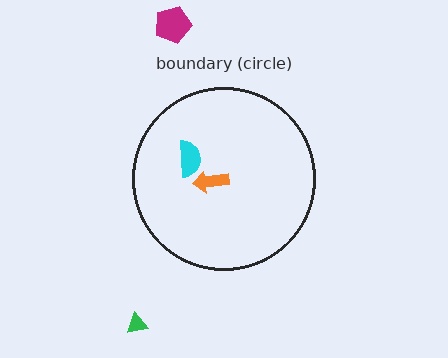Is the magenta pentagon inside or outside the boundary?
Outside.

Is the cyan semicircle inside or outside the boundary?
Inside.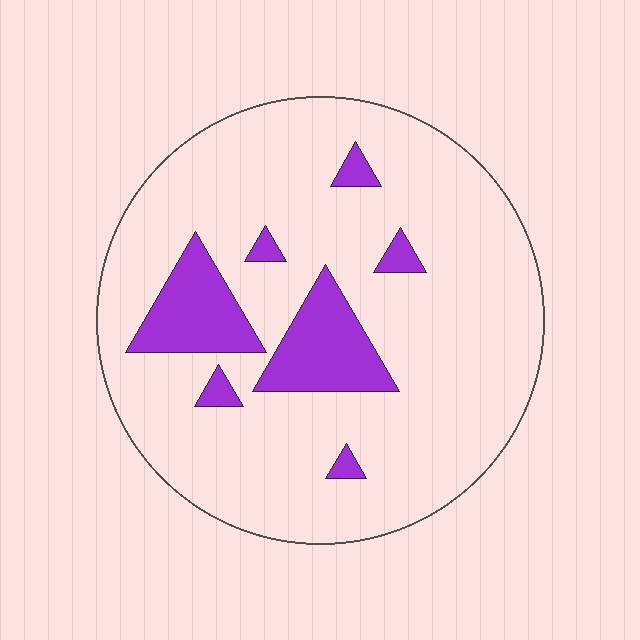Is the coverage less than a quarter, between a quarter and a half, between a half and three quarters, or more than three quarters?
Less than a quarter.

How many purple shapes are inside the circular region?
7.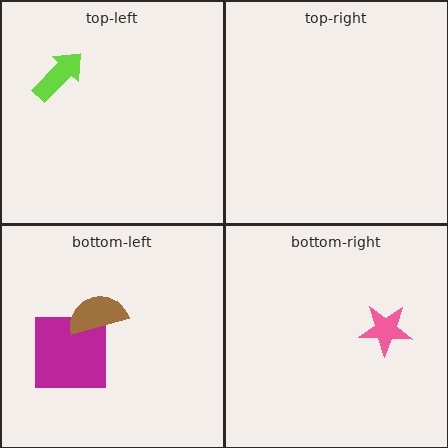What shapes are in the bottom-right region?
The pink star.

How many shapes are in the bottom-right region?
1.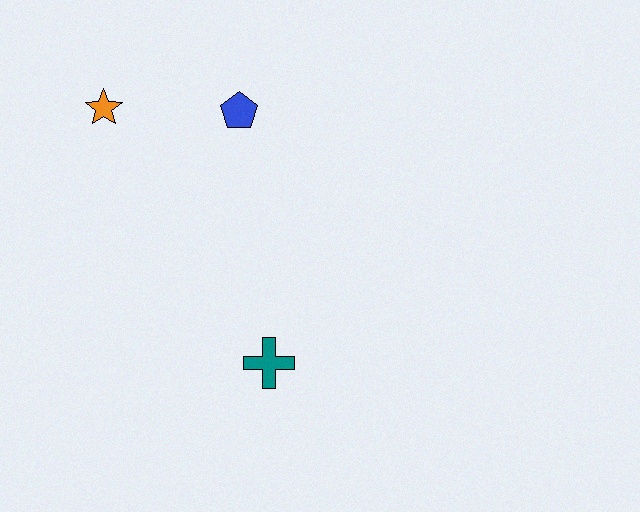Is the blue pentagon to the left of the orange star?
No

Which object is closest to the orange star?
The blue pentagon is closest to the orange star.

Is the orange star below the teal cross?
No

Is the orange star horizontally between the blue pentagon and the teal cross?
No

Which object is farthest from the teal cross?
The orange star is farthest from the teal cross.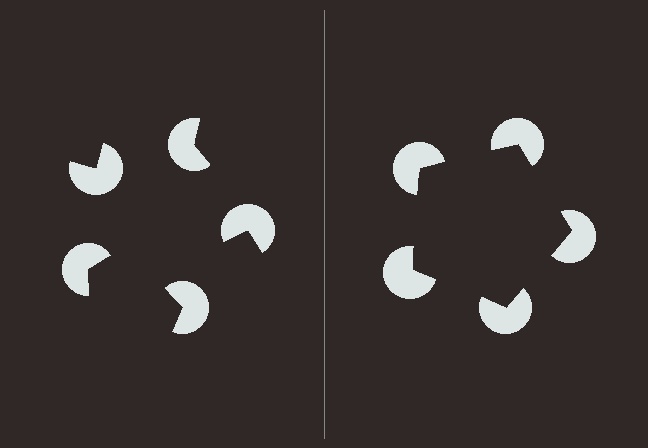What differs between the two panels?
The pac-man discs are positioned identically on both sides; only the wedge orientations differ. On the right they align to a pentagon; on the left they are misaligned.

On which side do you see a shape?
An illusory pentagon appears on the right side. On the left side the wedge cuts are rotated, so no coherent shape forms.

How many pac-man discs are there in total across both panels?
10 — 5 on each side.